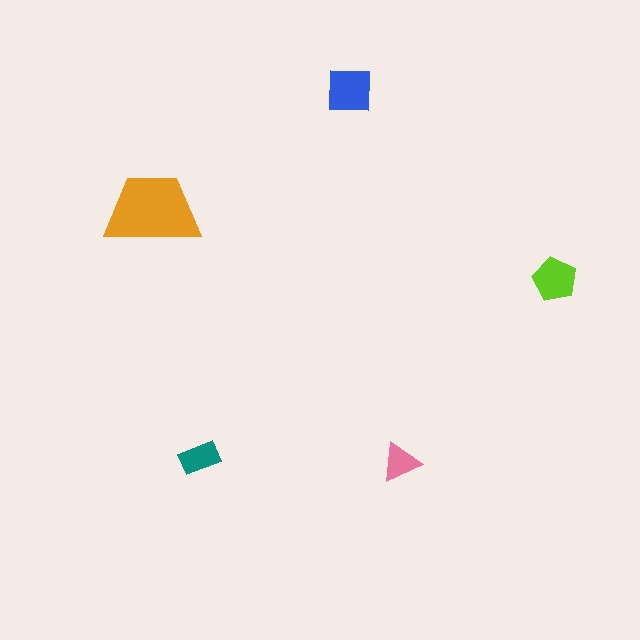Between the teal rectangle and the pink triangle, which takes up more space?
The teal rectangle.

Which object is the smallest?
The pink triangle.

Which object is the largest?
The orange trapezoid.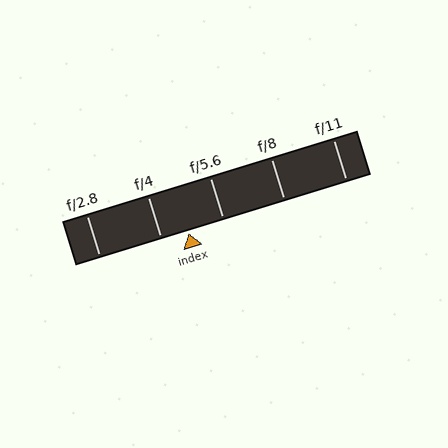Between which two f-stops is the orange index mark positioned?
The index mark is between f/4 and f/5.6.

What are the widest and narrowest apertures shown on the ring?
The widest aperture shown is f/2.8 and the narrowest is f/11.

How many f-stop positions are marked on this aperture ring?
There are 5 f-stop positions marked.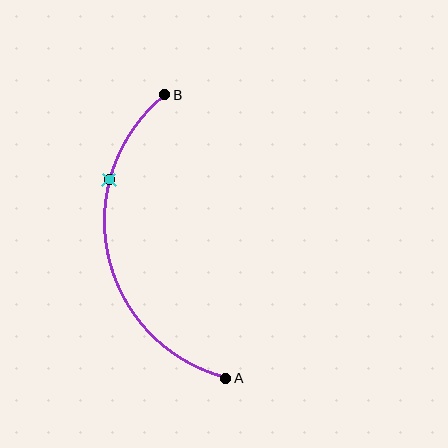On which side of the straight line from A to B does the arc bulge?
The arc bulges to the left of the straight line connecting A and B.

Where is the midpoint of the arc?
The arc midpoint is the point on the curve farthest from the straight line joining A and B. It sits to the left of that line.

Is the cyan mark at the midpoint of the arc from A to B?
No. The cyan mark lies on the arc but is closer to endpoint B. The arc midpoint would be at the point on the curve equidistant along the arc from both A and B.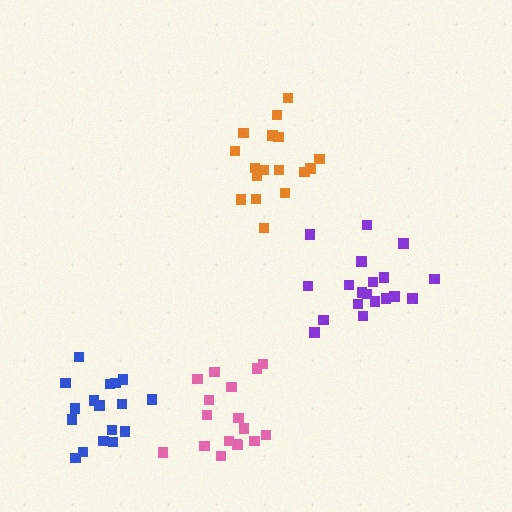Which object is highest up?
The orange cluster is topmost.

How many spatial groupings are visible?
There are 4 spatial groupings.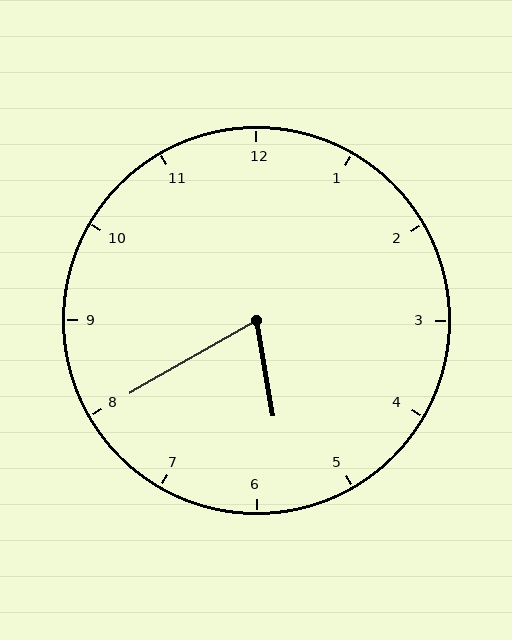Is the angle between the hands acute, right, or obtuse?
It is acute.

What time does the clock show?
5:40.